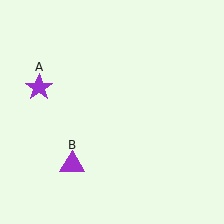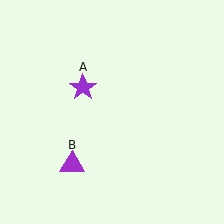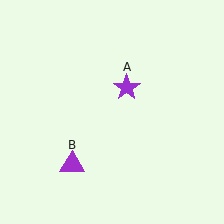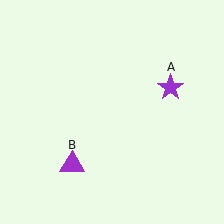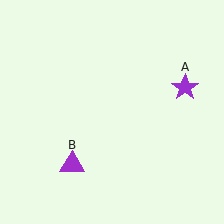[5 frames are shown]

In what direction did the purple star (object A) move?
The purple star (object A) moved right.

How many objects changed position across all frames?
1 object changed position: purple star (object A).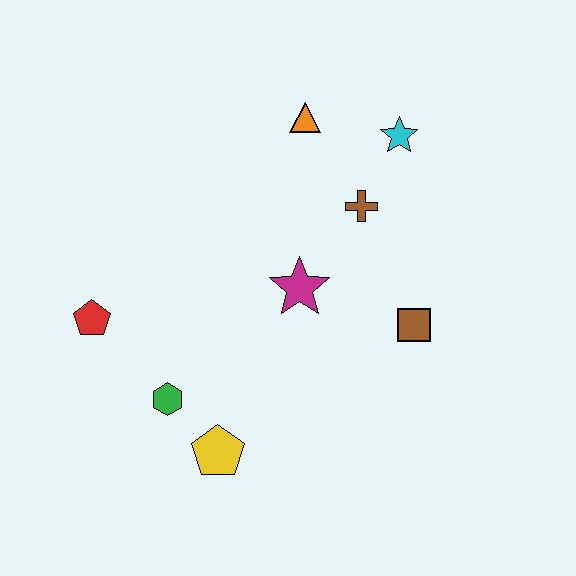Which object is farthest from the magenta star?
The red pentagon is farthest from the magenta star.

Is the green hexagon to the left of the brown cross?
Yes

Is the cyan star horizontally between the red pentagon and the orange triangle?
No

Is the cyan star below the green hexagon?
No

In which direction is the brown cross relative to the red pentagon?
The brown cross is to the right of the red pentagon.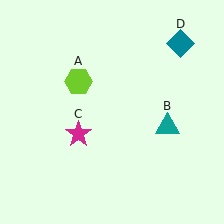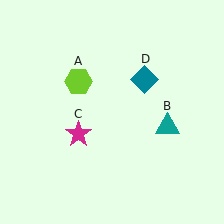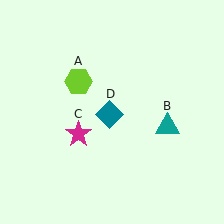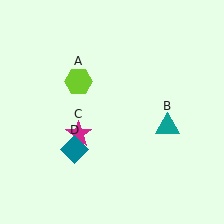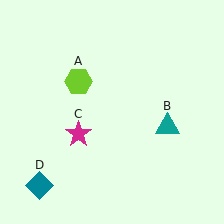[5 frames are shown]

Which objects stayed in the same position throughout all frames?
Lime hexagon (object A) and teal triangle (object B) and magenta star (object C) remained stationary.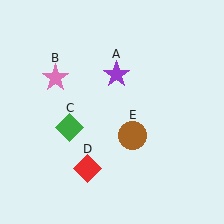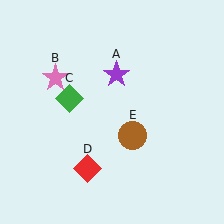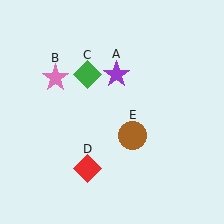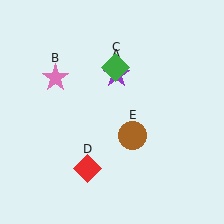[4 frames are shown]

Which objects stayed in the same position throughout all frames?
Purple star (object A) and pink star (object B) and red diamond (object D) and brown circle (object E) remained stationary.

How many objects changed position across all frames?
1 object changed position: green diamond (object C).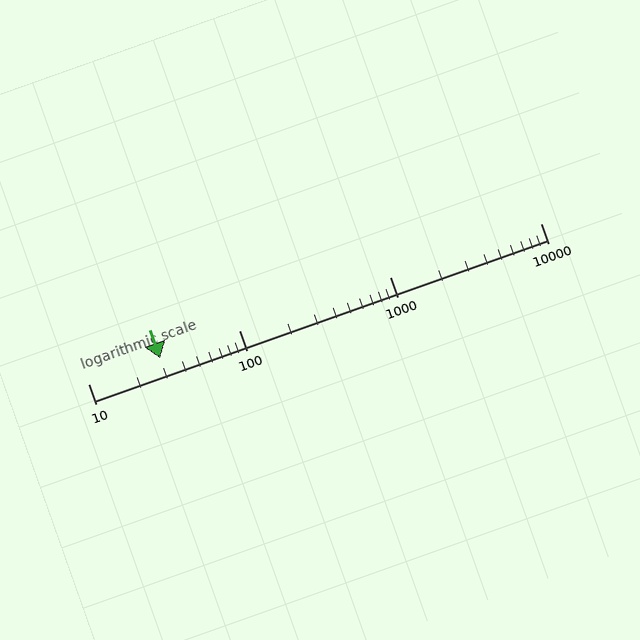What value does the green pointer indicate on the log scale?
The pointer indicates approximately 30.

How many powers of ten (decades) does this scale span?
The scale spans 3 decades, from 10 to 10000.